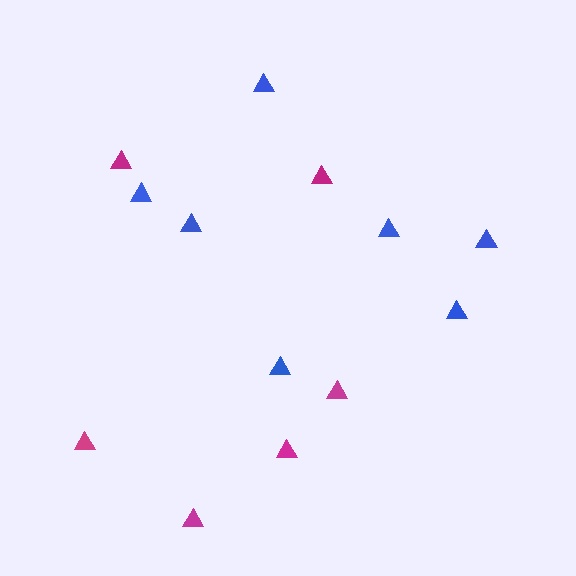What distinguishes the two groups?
There are 2 groups: one group of magenta triangles (6) and one group of blue triangles (7).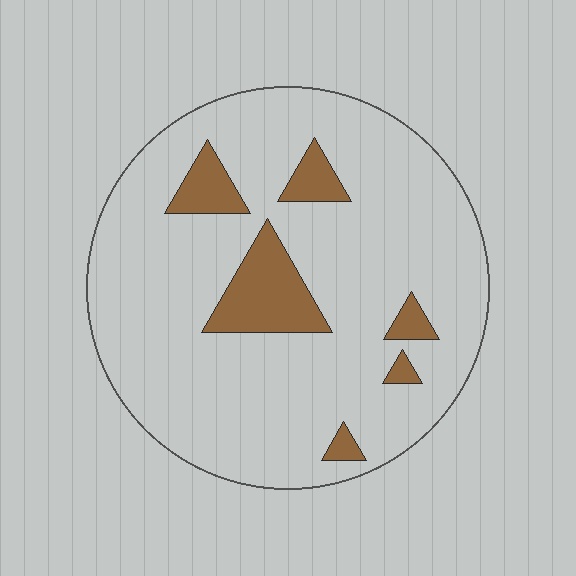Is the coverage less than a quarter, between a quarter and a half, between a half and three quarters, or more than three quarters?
Less than a quarter.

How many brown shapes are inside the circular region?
6.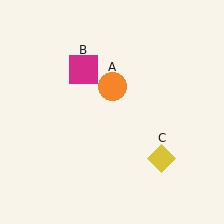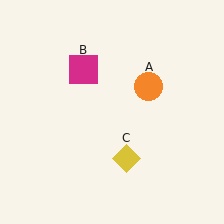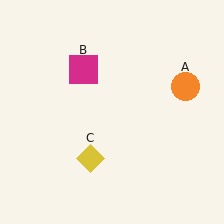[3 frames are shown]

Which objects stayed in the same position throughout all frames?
Magenta square (object B) remained stationary.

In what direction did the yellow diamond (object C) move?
The yellow diamond (object C) moved left.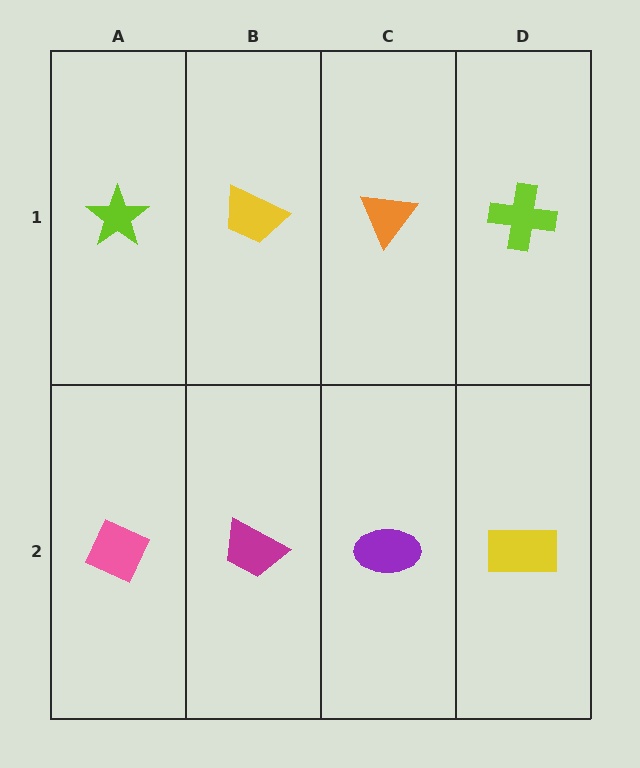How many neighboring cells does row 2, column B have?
3.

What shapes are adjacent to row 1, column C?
A purple ellipse (row 2, column C), a yellow trapezoid (row 1, column B), a lime cross (row 1, column D).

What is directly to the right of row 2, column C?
A yellow rectangle.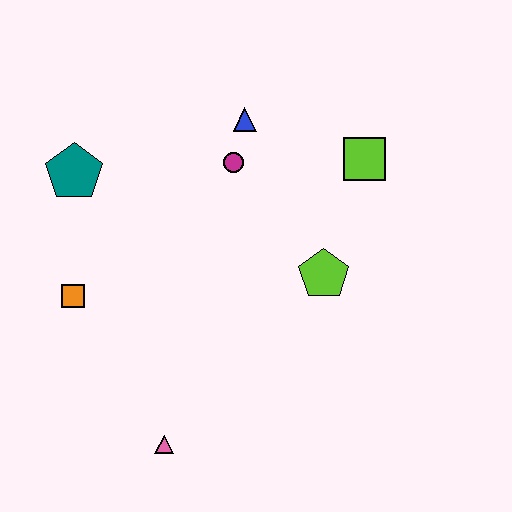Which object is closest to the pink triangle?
The orange square is closest to the pink triangle.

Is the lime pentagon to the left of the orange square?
No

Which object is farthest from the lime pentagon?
The teal pentagon is farthest from the lime pentagon.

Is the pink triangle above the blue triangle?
No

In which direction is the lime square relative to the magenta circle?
The lime square is to the right of the magenta circle.